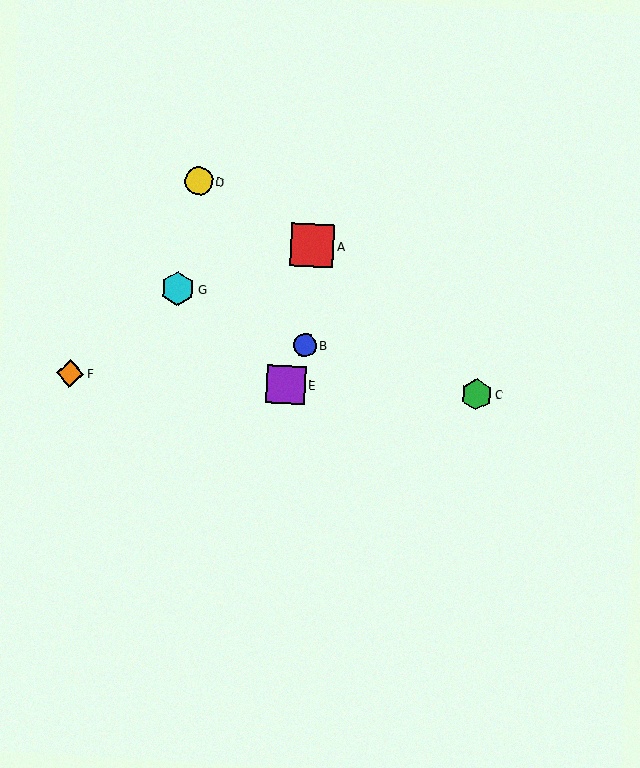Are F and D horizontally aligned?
No, F is at y≈373 and D is at y≈181.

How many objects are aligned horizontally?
3 objects (C, E, F) are aligned horizontally.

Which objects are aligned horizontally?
Objects C, E, F are aligned horizontally.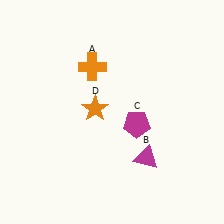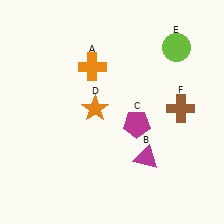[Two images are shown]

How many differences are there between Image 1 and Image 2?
There are 2 differences between the two images.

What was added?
A lime circle (E), a brown cross (F) were added in Image 2.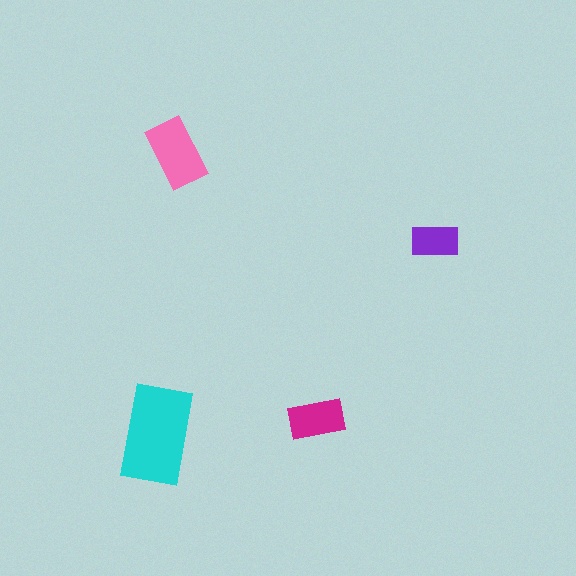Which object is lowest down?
The cyan rectangle is bottommost.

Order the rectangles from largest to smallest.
the cyan one, the pink one, the magenta one, the purple one.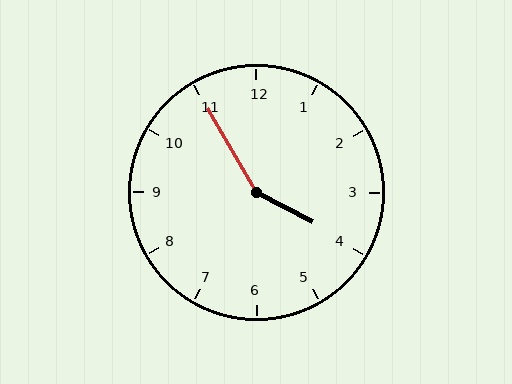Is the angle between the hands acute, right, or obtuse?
It is obtuse.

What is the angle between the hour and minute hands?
Approximately 148 degrees.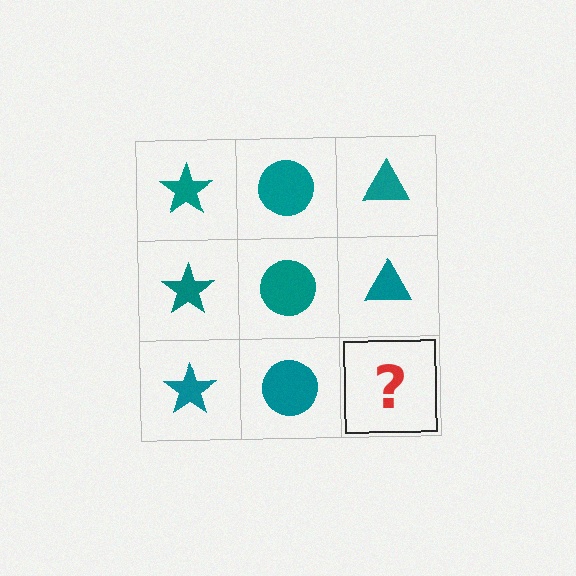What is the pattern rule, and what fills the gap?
The rule is that each column has a consistent shape. The gap should be filled with a teal triangle.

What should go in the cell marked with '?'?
The missing cell should contain a teal triangle.